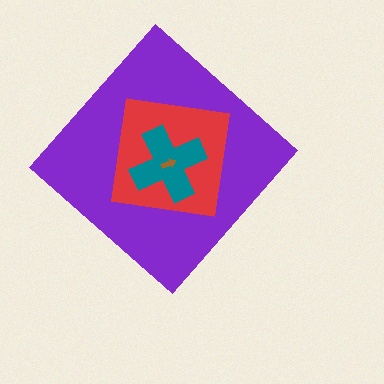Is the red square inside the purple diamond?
Yes.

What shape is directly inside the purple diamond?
The red square.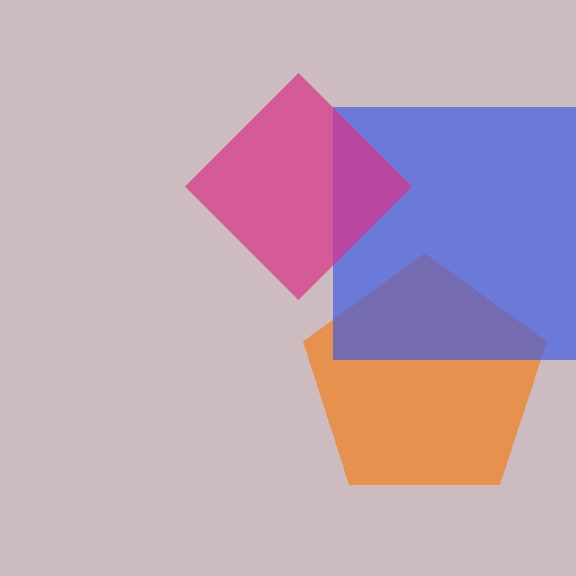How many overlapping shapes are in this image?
There are 3 overlapping shapes in the image.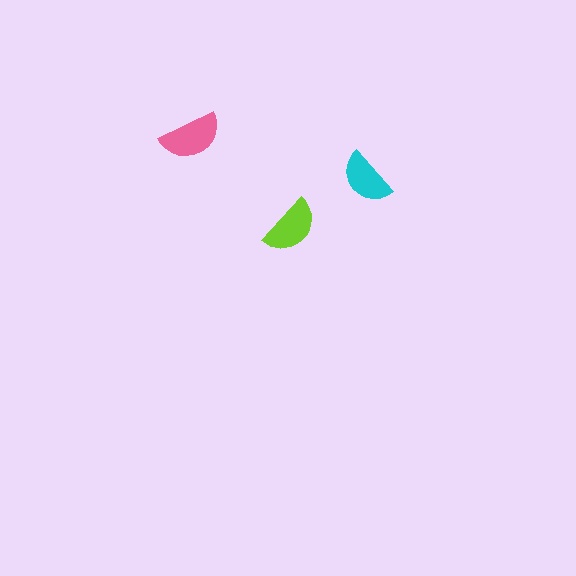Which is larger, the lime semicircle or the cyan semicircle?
The lime one.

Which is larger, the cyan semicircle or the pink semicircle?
The pink one.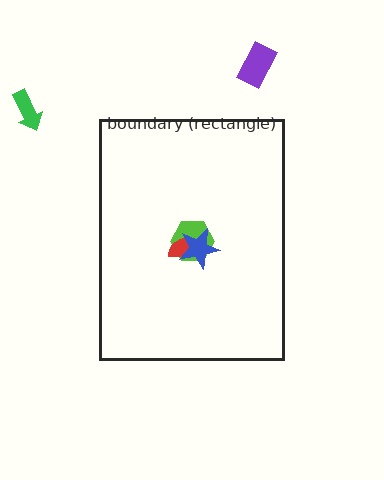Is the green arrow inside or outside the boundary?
Outside.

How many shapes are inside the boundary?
3 inside, 2 outside.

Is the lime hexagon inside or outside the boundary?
Inside.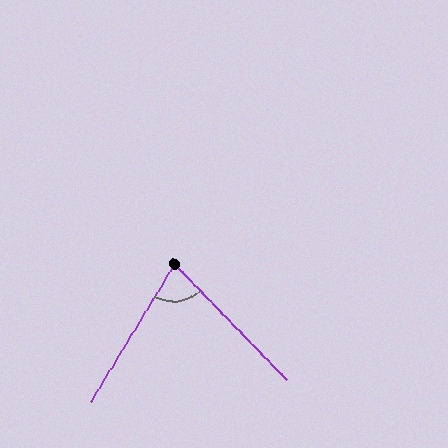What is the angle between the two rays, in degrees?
Approximately 76 degrees.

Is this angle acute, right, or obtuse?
It is acute.